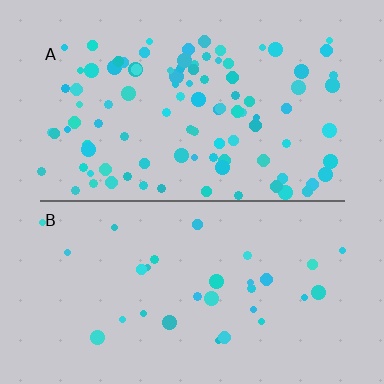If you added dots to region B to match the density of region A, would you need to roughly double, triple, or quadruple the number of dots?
Approximately triple.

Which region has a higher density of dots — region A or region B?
A (the top).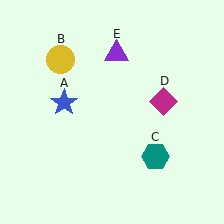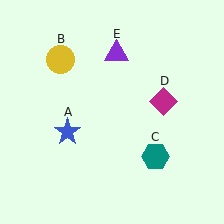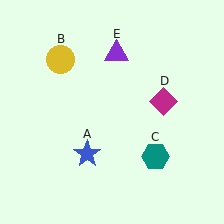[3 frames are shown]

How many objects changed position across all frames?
1 object changed position: blue star (object A).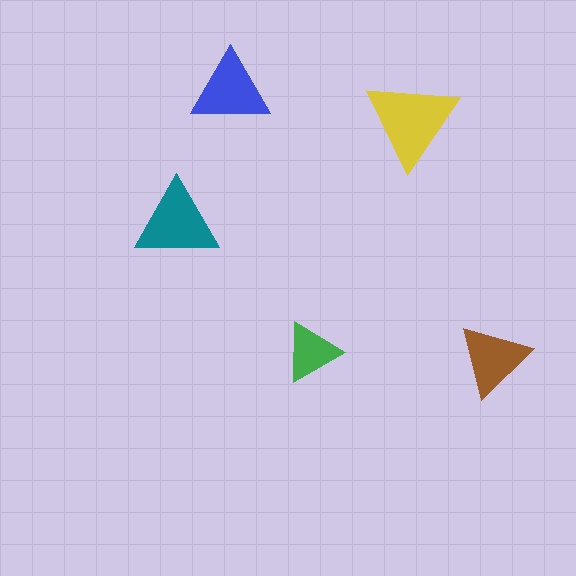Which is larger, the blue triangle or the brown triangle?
The blue one.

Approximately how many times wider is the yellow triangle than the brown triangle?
About 1.5 times wider.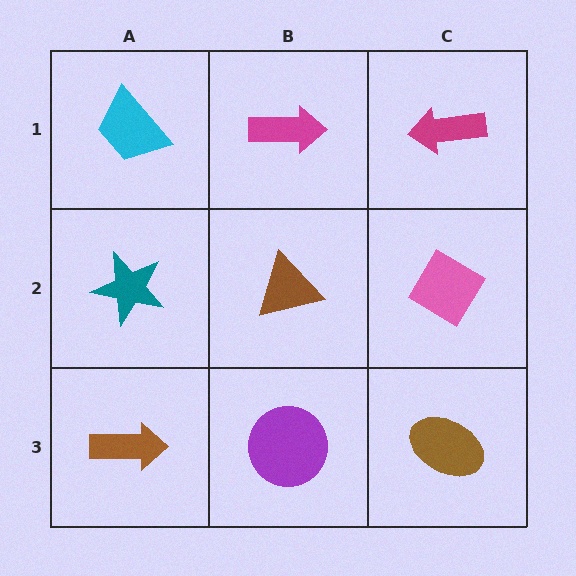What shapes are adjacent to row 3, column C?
A pink diamond (row 2, column C), a purple circle (row 3, column B).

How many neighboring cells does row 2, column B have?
4.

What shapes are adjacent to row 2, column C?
A magenta arrow (row 1, column C), a brown ellipse (row 3, column C), a brown triangle (row 2, column B).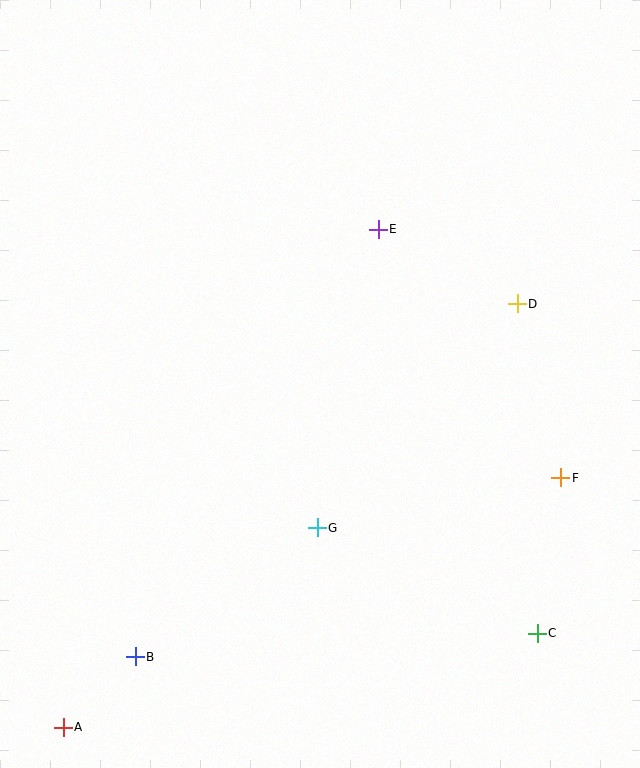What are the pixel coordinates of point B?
Point B is at (135, 657).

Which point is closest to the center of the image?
Point G at (317, 528) is closest to the center.